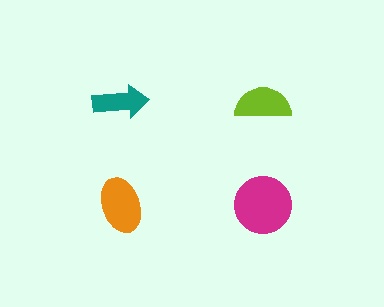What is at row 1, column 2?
A lime semicircle.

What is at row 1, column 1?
A teal arrow.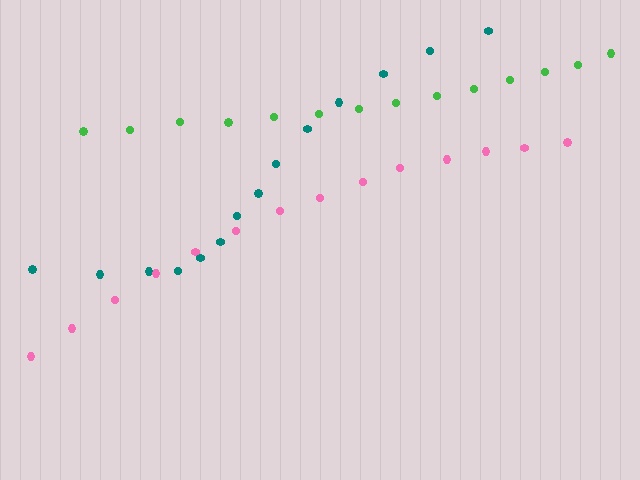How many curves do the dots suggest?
There are 3 distinct paths.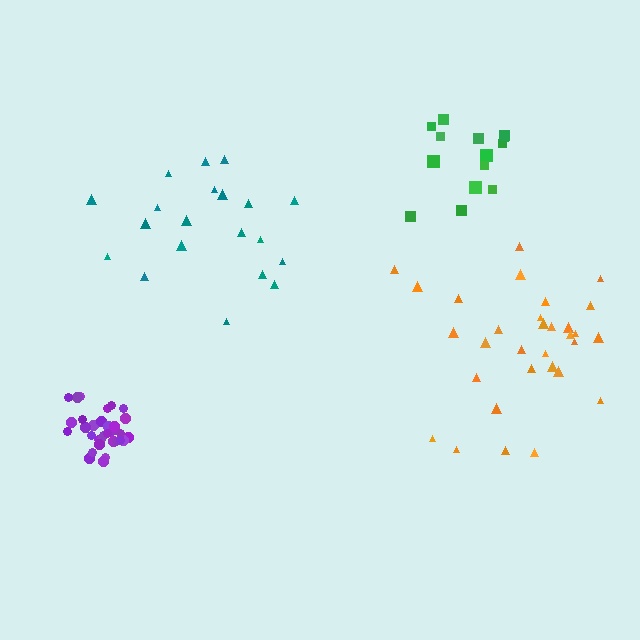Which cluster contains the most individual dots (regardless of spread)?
Purple (32).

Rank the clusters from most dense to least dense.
purple, orange, green, teal.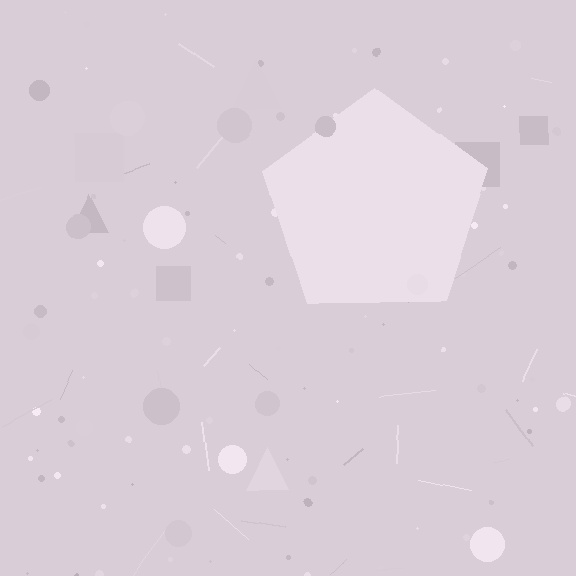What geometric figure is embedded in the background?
A pentagon is embedded in the background.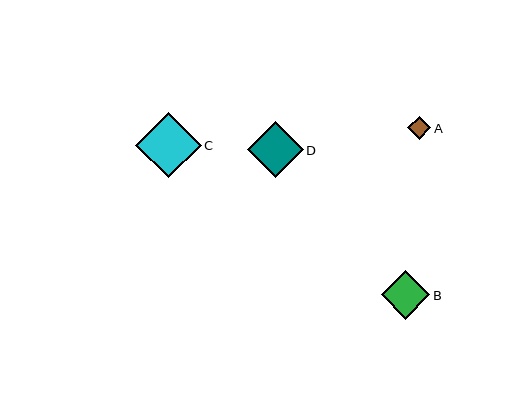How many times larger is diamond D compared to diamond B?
Diamond D is approximately 1.2 times the size of diamond B.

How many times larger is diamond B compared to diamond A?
Diamond B is approximately 2.1 times the size of diamond A.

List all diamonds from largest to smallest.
From largest to smallest: C, D, B, A.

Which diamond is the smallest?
Diamond A is the smallest with a size of approximately 23 pixels.